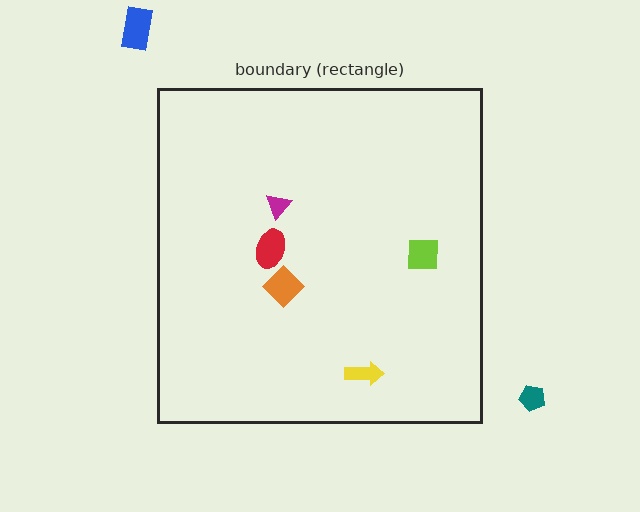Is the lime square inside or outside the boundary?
Inside.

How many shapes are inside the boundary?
5 inside, 2 outside.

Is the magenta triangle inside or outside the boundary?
Inside.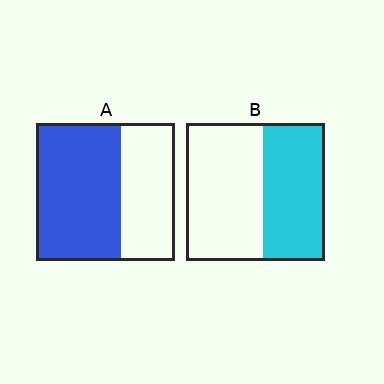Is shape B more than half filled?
No.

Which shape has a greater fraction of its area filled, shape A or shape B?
Shape A.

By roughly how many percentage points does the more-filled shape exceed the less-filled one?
By roughly 15 percentage points (A over B).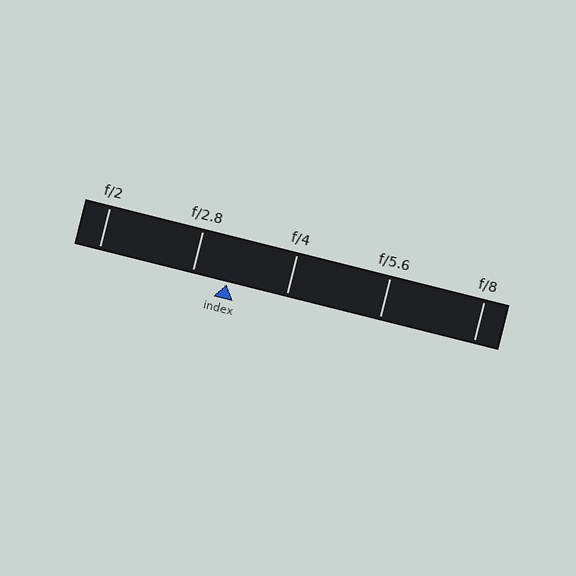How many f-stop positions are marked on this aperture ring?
There are 5 f-stop positions marked.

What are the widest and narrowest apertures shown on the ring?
The widest aperture shown is f/2 and the narrowest is f/8.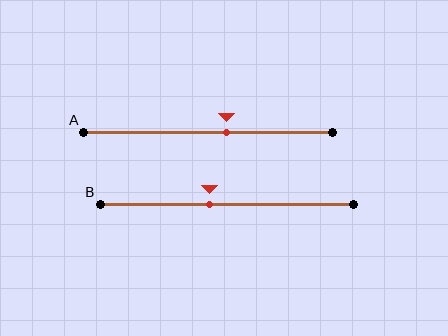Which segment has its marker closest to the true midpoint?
Segment B has its marker closest to the true midpoint.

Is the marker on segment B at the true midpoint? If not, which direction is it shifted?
No, the marker on segment B is shifted to the left by about 7% of the segment length.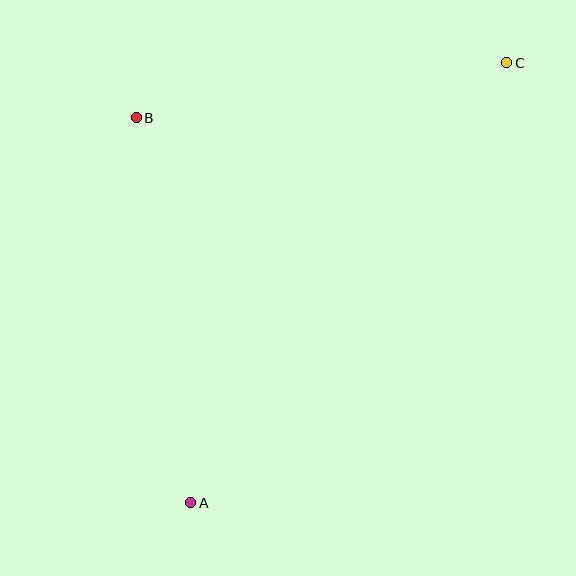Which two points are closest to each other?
Points B and C are closest to each other.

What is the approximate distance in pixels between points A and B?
The distance between A and B is approximately 389 pixels.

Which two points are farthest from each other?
Points A and C are farthest from each other.